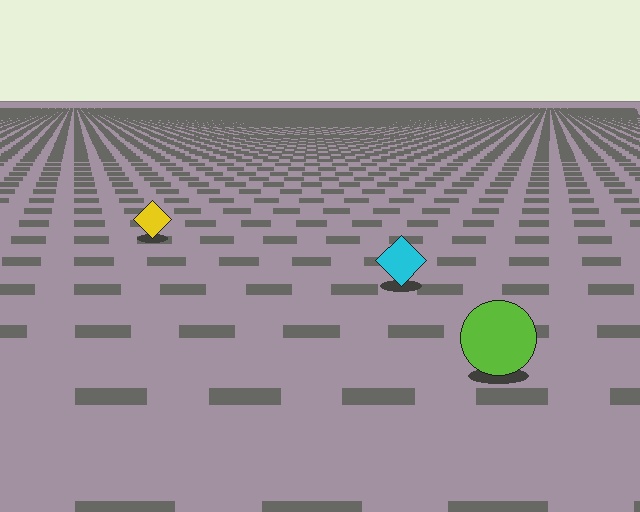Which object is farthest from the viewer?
The yellow diamond is farthest from the viewer. It appears smaller and the ground texture around it is denser.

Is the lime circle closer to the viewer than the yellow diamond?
Yes. The lime circle is closer — you can tell from the texture gradient: the ground texture is coarser near it.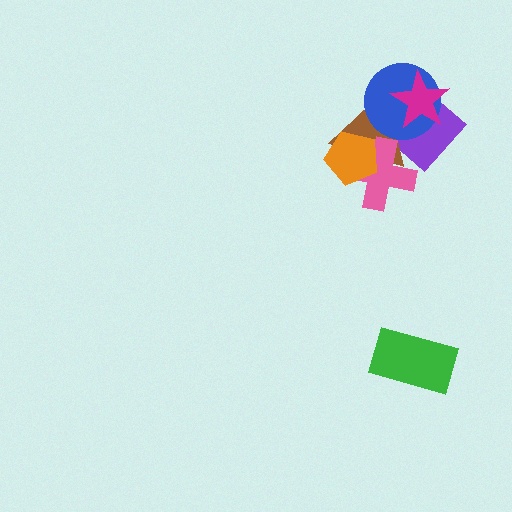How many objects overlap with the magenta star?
3 objects overlap with the magenta star.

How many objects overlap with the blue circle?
3 objects overlap with the blue circle.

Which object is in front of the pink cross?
The orange pentagon is in front of the pink cross.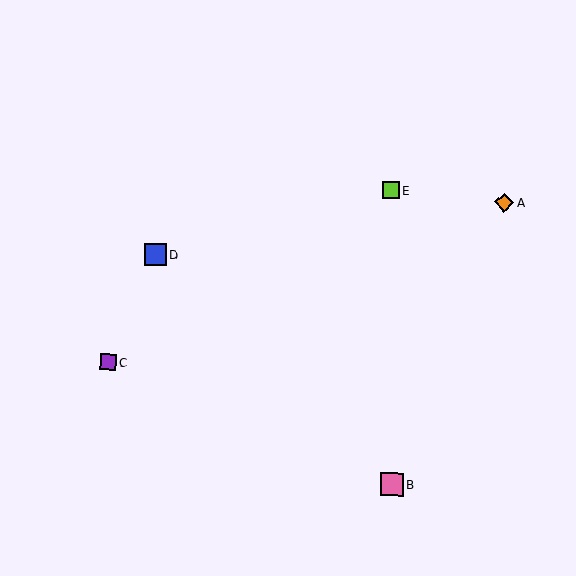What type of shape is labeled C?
Shape C is a purple square.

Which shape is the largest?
The pink square (labeled B) is the largest.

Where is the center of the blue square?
The center of the blue square is at (155, 255).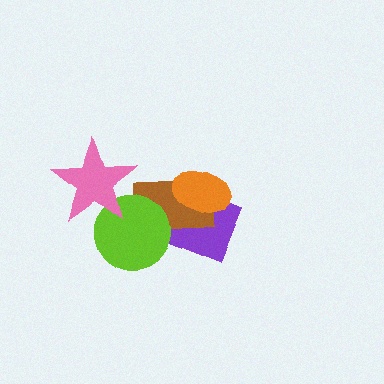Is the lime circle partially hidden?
Yes, it is partially covered by another shape.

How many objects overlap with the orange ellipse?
2 objects overlap with the orange ellipse.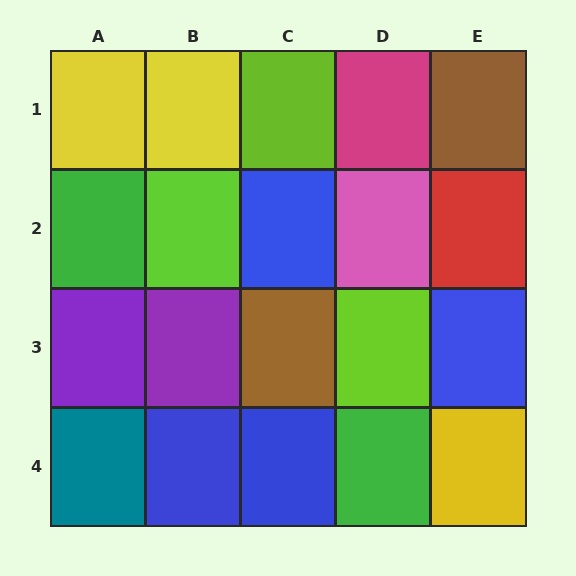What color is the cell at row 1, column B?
Yellow.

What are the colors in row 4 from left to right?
Teal, blue, blue, green, yellow.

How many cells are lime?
3 cells are lime.